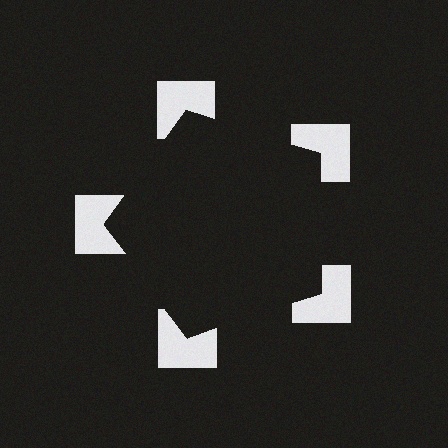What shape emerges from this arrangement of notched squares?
An illusory pentagon — its edges are inferred from the aligned wedge cuts in the notched squares, not physically drawn.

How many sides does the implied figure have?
5 sides.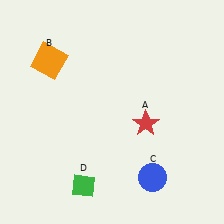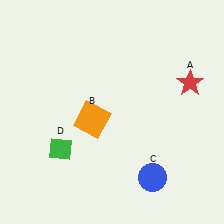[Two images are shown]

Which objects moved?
The objects that moved are: the red star (A), the orange square (B), the green diamond (D).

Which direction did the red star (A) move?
The red star (A) moved right.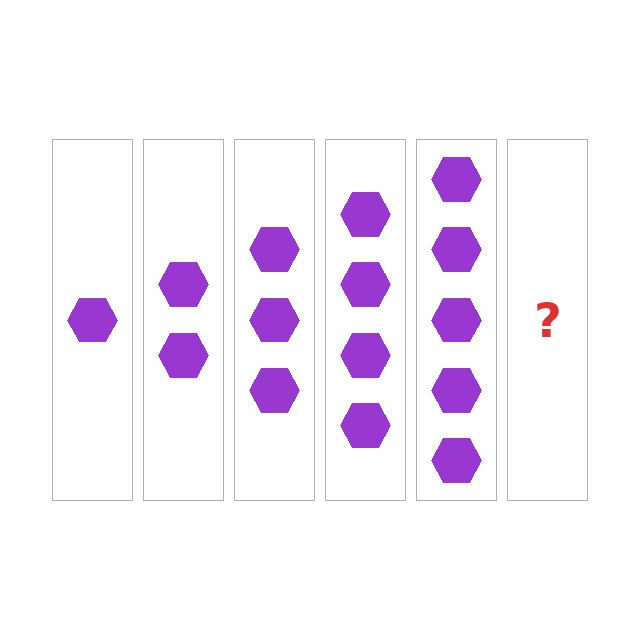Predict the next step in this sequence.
The next step is 6 hexagons.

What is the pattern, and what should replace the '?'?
The pattern is that each step adds one more hexagon. The '?' should be 6 hexagons.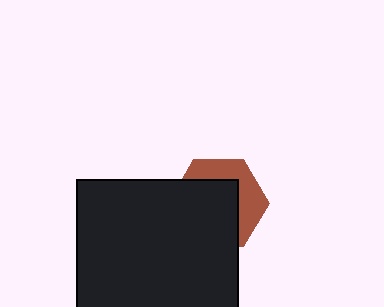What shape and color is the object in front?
The object in front is a black rectangle.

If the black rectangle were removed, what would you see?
You would see the complete brown hexagon.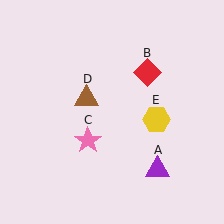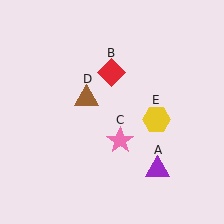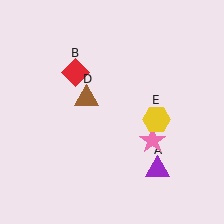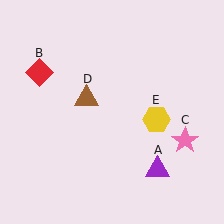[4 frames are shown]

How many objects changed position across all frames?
2 objects changed position: red diamond (object B), pink star (object C).